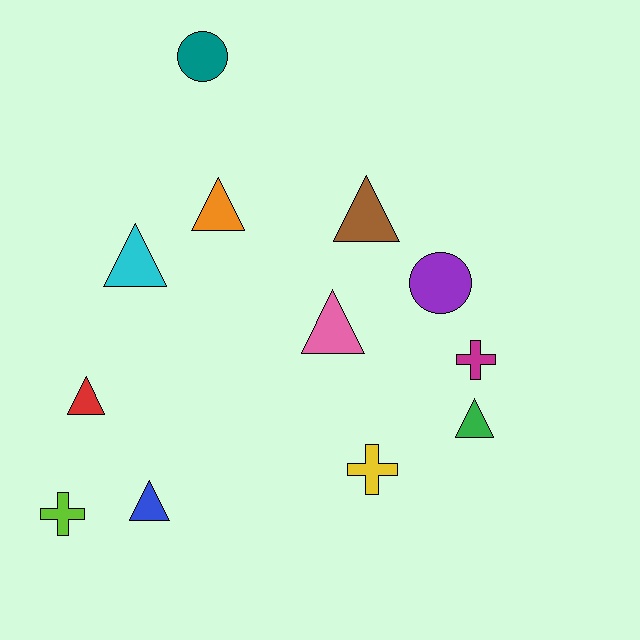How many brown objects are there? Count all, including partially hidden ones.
There is 1 brown object.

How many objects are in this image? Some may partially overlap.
There are 12 objects.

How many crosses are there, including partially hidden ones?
There are 3 crosses.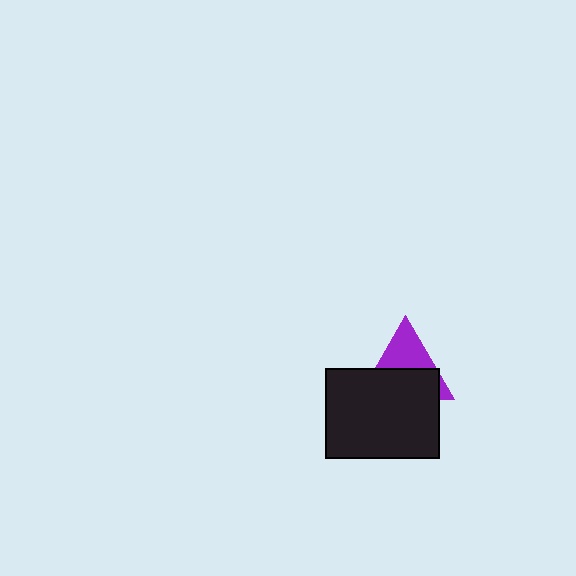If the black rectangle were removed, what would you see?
You would see the complete purple triangle.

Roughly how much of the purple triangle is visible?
A small part of it is visible (roughly 44%).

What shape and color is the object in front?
The object in front is a black rectangle.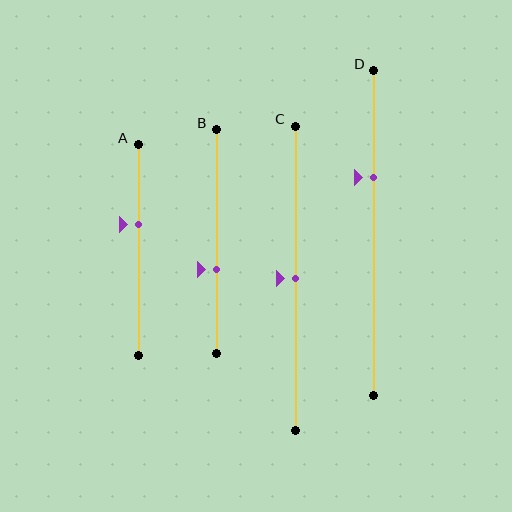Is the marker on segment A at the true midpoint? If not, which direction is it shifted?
No, the marker on segment A is shifted upward by about 12% of the segment length.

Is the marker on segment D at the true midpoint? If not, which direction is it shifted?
No, the marker on segment D is shifted upward by about 17% of the segment length.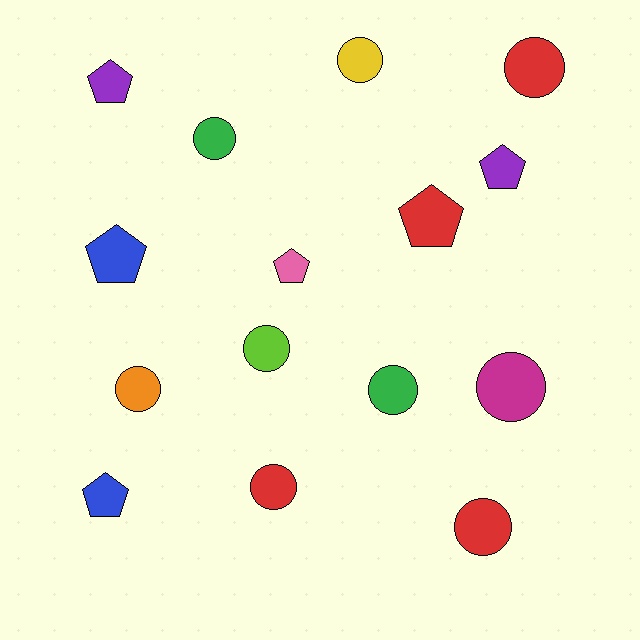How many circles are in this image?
There are 9 circles.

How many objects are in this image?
There are 15 objects.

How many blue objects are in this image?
There are 2 blue objects.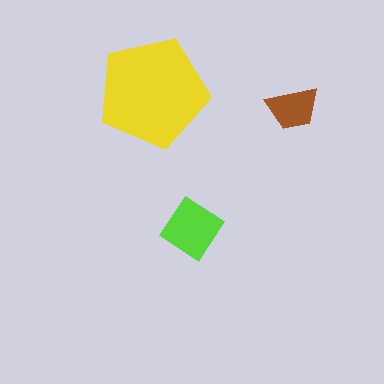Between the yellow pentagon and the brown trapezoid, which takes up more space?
The yellow pentagon.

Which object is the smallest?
The brown trapezoid.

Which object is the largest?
The yellow pentagon.